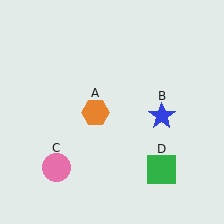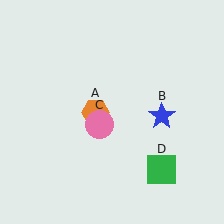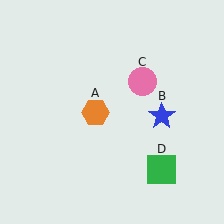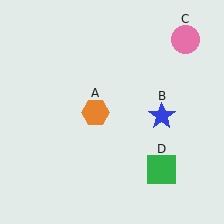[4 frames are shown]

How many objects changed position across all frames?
1 object changed position: pink circle (object C).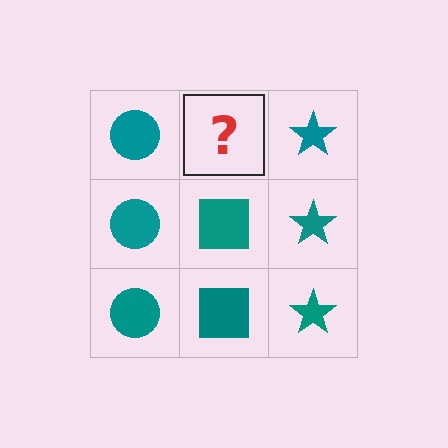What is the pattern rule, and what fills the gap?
The rule is that each column has a consistent shape. The gap should be filled with a teal square.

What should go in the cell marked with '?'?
The missing cell should contain a teal square.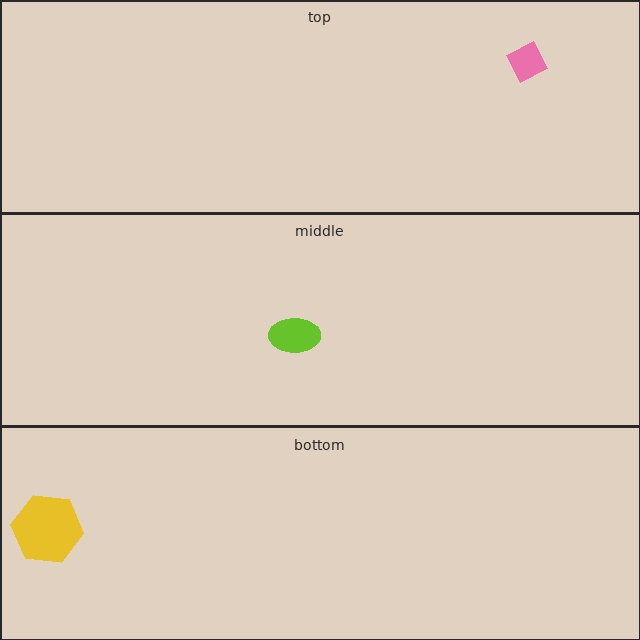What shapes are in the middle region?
The lime ellipse.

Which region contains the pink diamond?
The top region.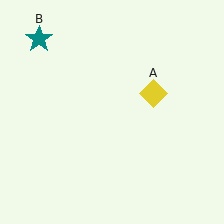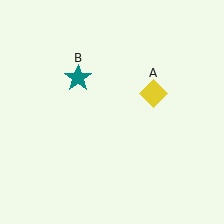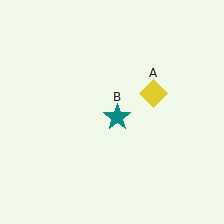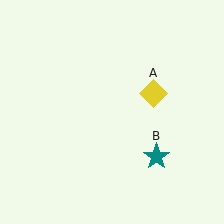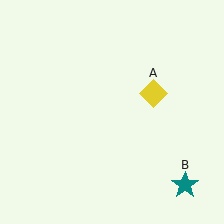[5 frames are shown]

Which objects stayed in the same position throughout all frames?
Yellow diamond (object A) remained stationary.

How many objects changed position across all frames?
1 object changed position: teal star (object B).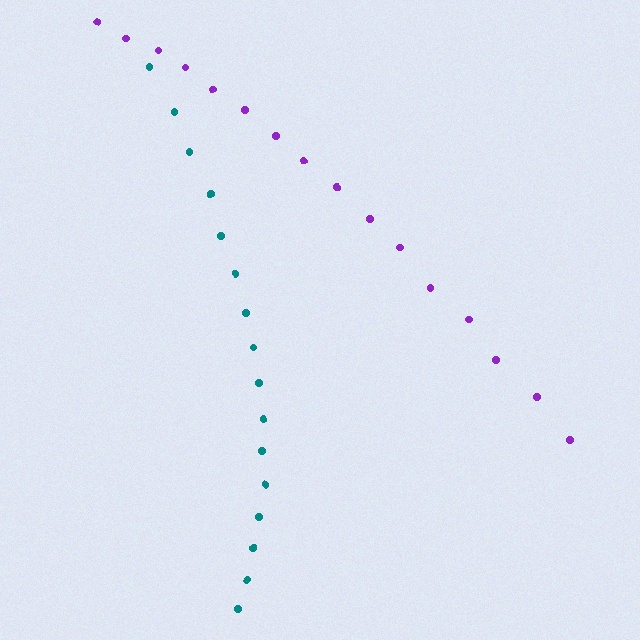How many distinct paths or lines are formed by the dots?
There are 2 distinct paths.